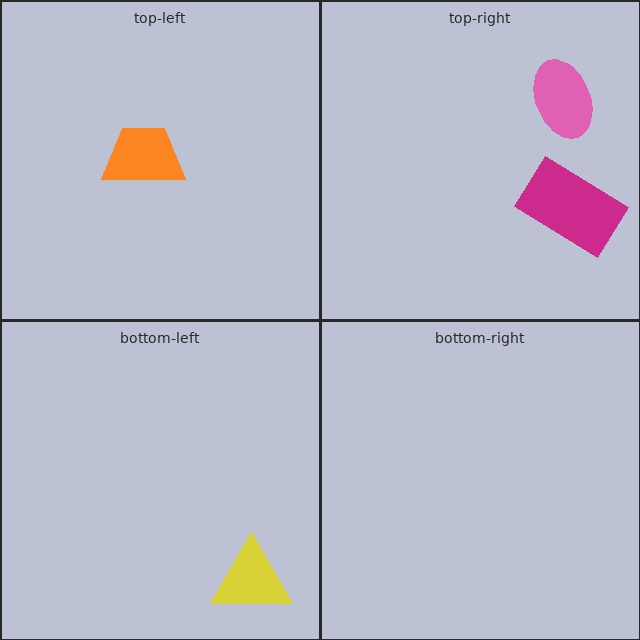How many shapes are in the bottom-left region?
1.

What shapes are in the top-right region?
The pink ellipse, the magenta rectangle.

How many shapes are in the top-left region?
1.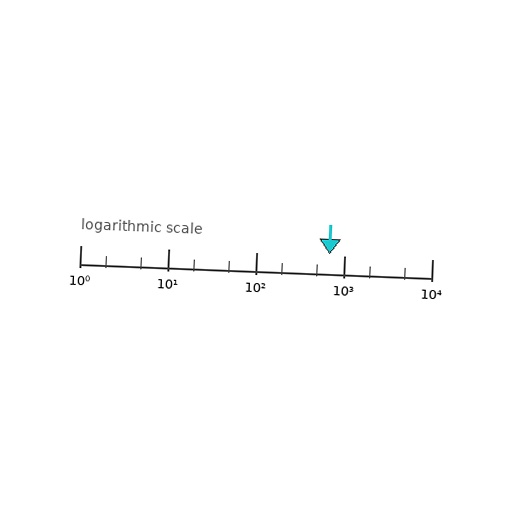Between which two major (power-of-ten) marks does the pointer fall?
The pointer is between 100 and 1000.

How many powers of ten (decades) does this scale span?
The scale spans 4 decades, from 1 to 10000.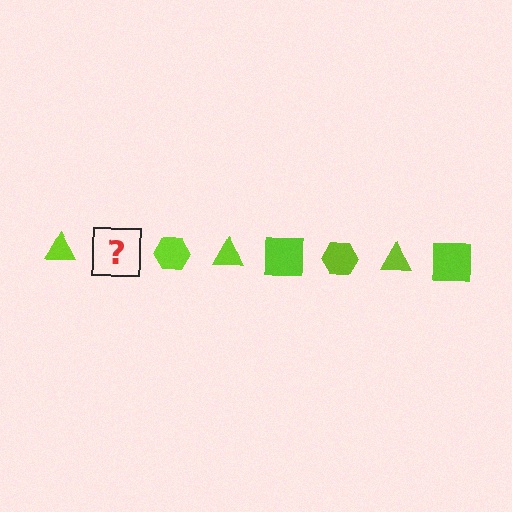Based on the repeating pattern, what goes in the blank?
The blank should be a lime square.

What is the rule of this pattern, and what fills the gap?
The rule is that the pattern cycles through triangle, square, hexagon shapes in lime. The gap should be filled with a lime square.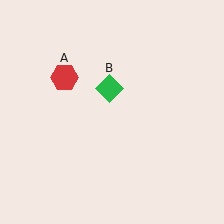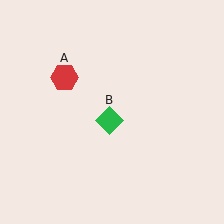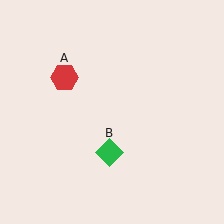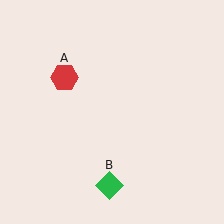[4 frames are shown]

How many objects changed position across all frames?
1 object changed position: green diamond (object B).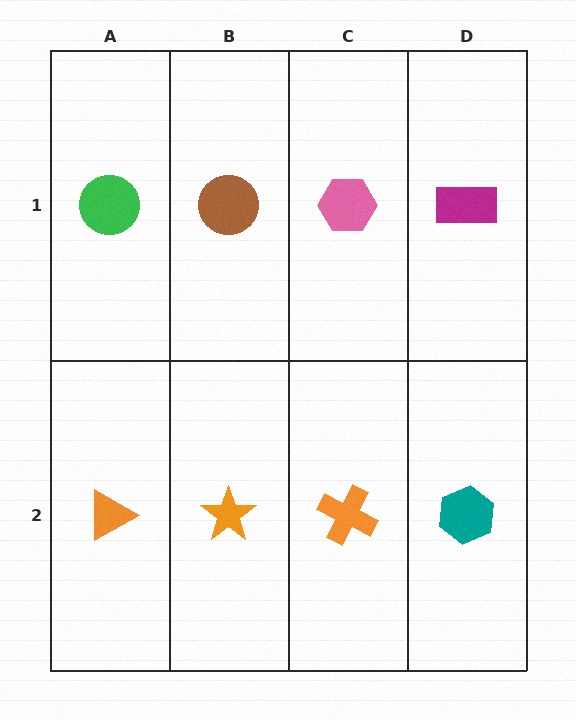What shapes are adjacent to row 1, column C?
An orange cross (row 2, column C), a brown circle (row 1, column B), a magenta rectangle (row 1, column D).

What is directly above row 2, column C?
A pink hexagon.